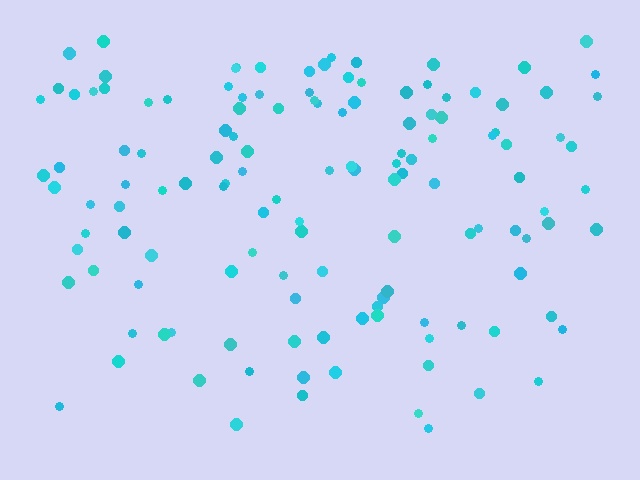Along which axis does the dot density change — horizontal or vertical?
Vertical.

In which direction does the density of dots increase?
From bottom to top, with the top side densest.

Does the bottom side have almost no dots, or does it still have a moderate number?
Still a moderate number, just noticeably fewer than the top.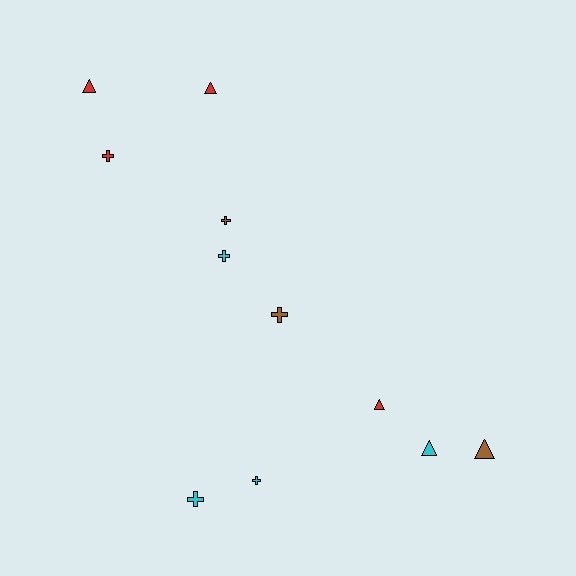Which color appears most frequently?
Cyan, with 4 objects.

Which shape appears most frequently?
Cross, with 6 objects.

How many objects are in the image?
There are 11 objects.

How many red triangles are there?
There are 3 red triangles.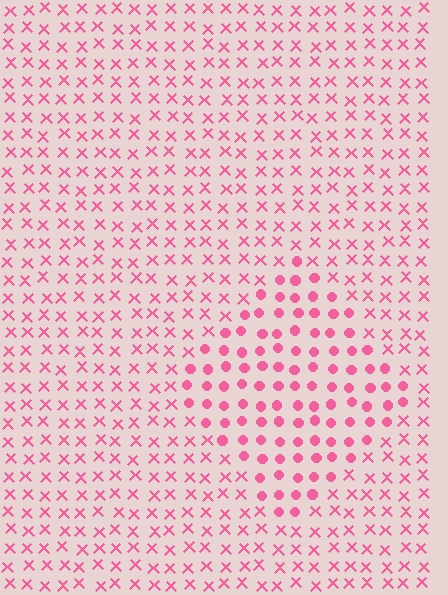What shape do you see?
I see a diamond.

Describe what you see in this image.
The image is filled with small pink elements arranged in a uniform grid. A diamond-shaped region contains circles, while the surrounding area contains X marks. The boundary is defined purely by the change in element shape.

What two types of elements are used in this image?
The image uses circles inside the diamond region and X marks outside it.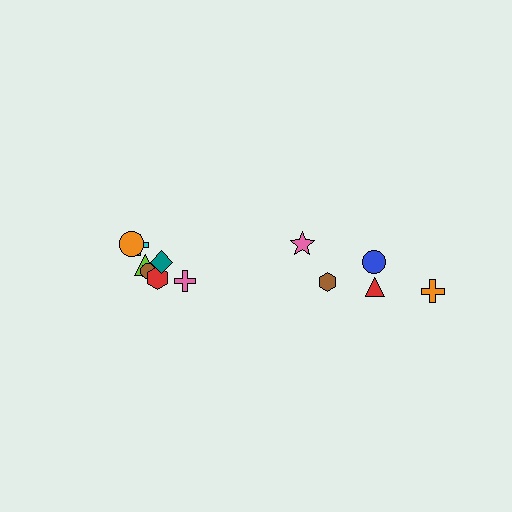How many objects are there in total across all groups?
There are 12 objects.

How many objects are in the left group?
There are 7 objects.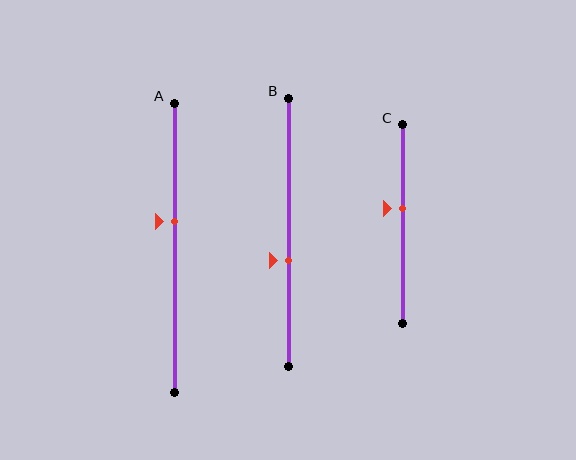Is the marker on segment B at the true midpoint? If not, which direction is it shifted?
No, the marker on segment B is shifted downward by about 10% of the segment length.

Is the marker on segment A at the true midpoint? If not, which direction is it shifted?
No, the marker on segment A is shifted upward by about 9% of the segment length.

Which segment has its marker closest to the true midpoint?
Segment C has its marker closest to the true midpoint.